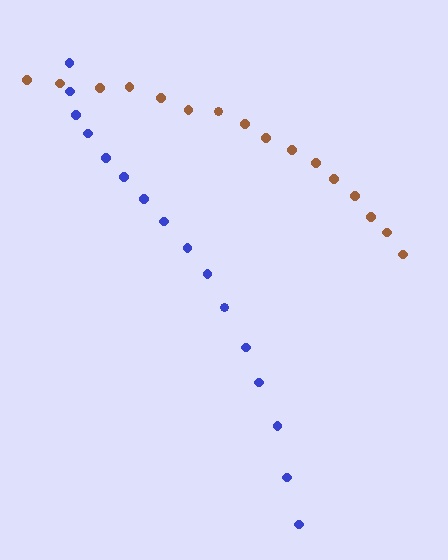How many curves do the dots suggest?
There are 2 distinct paths.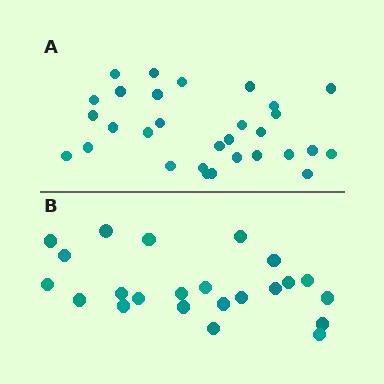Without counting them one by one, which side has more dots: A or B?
Region A (the top region) has more dots.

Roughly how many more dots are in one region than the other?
Region A has roughly 8 or so more dots than region B.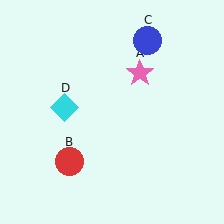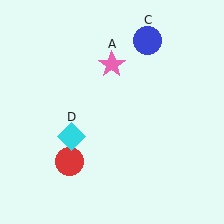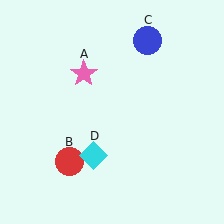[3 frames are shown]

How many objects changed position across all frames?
2 objects changed position: pink star (object A), cyan diamond (object D).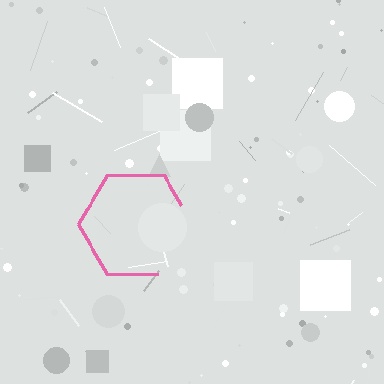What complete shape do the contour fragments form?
The contour fragments form a hexagon.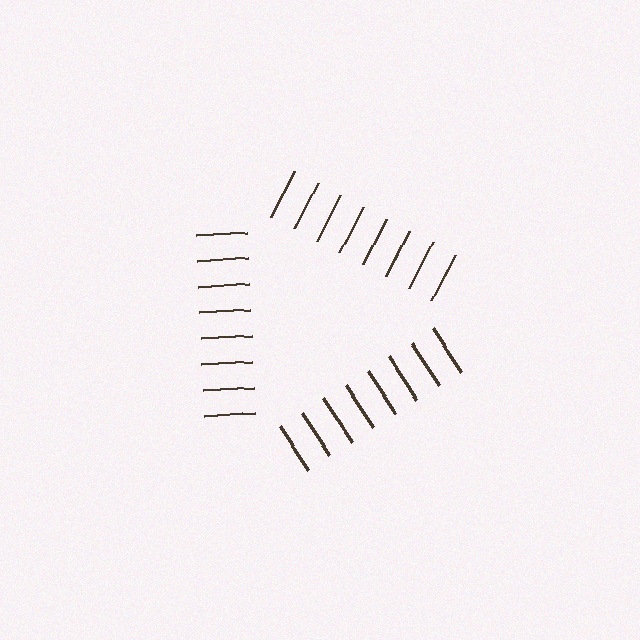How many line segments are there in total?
24 — 8 along each of the 3 edges.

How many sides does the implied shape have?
3 sides — the line-ends trace a triangle.